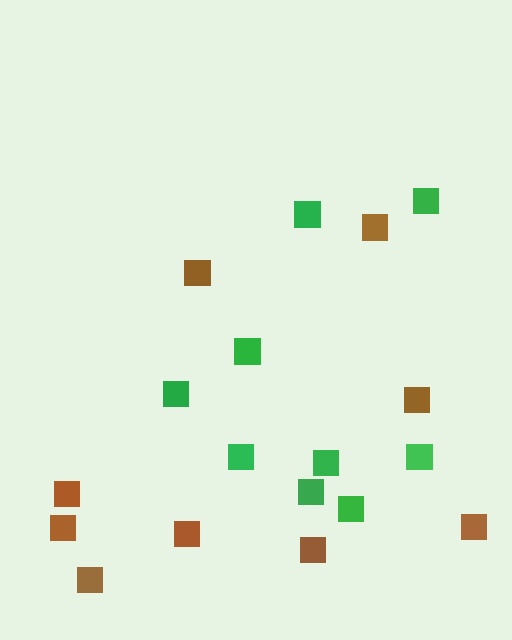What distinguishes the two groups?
There are 2 groups: one group of green squares (9) and one group of brown squares (9).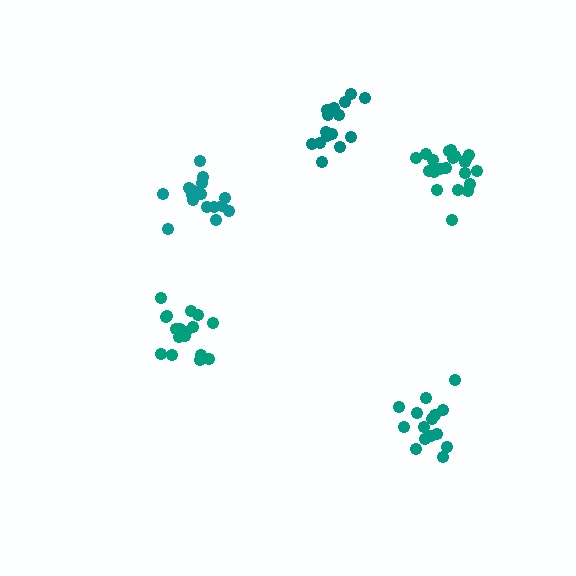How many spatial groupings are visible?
There are 5 spatial groupings.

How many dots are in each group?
Group 1: 21 dots, Group 2: 17 dots, Group 3: 15 dots, Group 4: 17 dots, Group 5: 15 dots (85 total).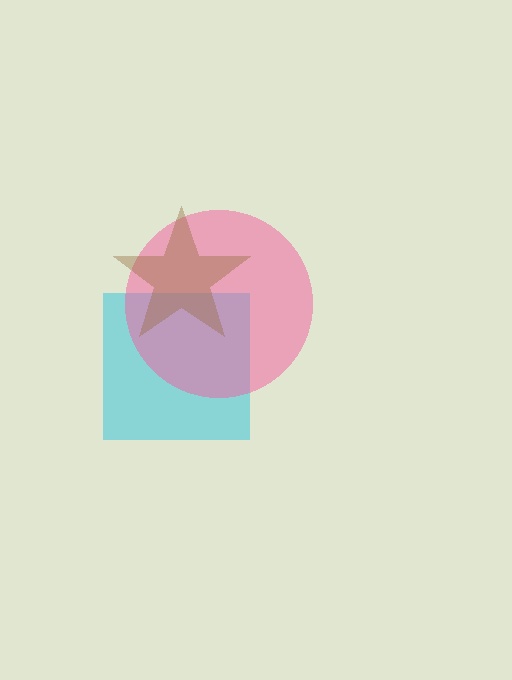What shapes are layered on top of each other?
The layered shapes are: a cyan square, a pink circle, a brown star.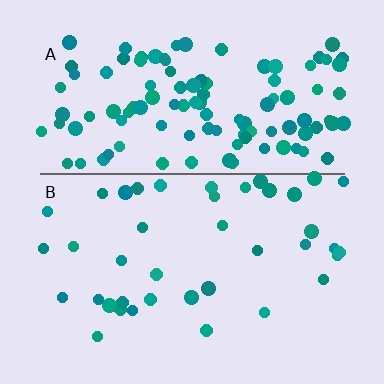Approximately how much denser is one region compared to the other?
Approximately 3.0× — region A over region B.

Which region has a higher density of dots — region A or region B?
A (the top).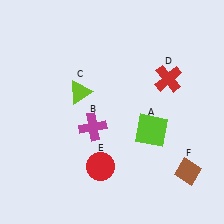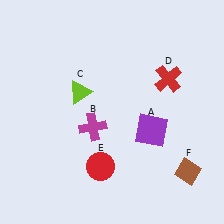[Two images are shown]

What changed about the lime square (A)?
In Image 1, A is lime. In Image 2, it changed to purple.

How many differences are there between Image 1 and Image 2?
There is 1 difference between the two images.